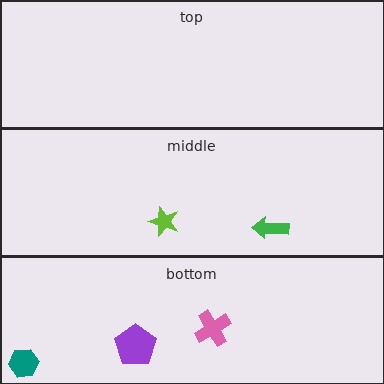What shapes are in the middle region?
The lime star, the green arrow.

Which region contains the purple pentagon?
The bottom region.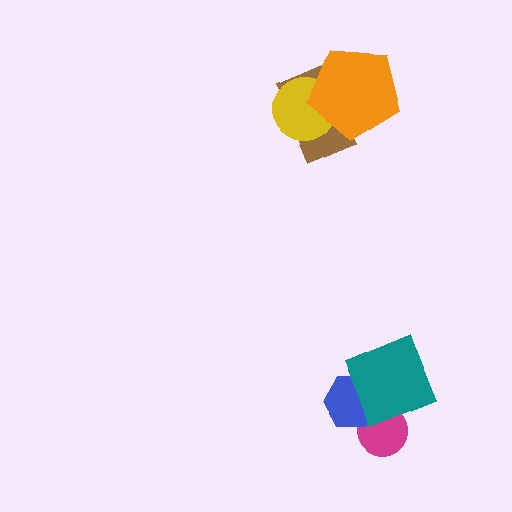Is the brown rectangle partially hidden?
Yes, it is partially covered by another shape.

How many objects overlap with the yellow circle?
2 objects overlap with the yellow circle.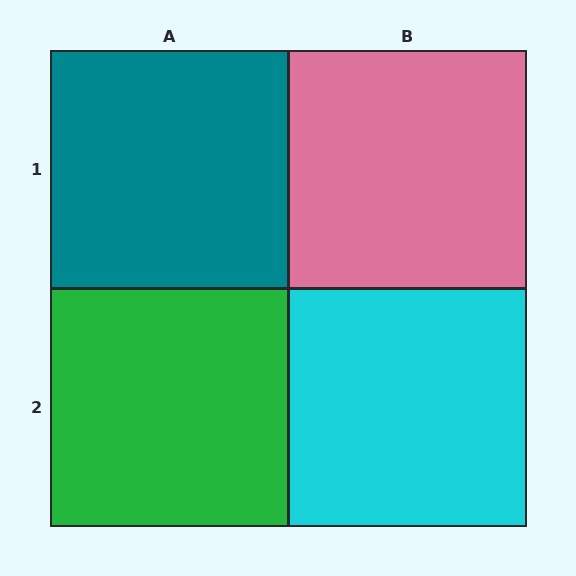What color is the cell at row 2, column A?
Green.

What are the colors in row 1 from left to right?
Teal, pink.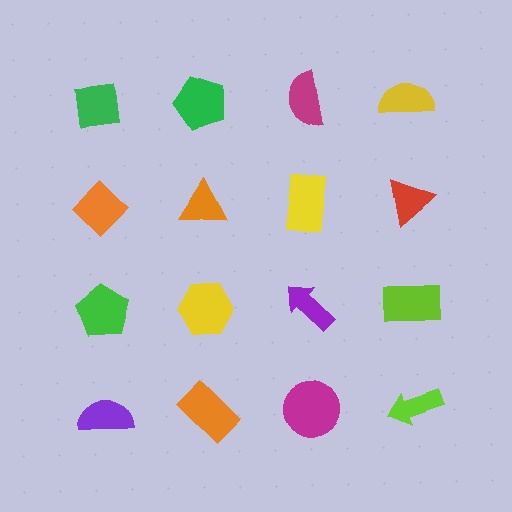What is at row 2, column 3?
A yellow rectangle.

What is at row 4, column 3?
A magenta circle.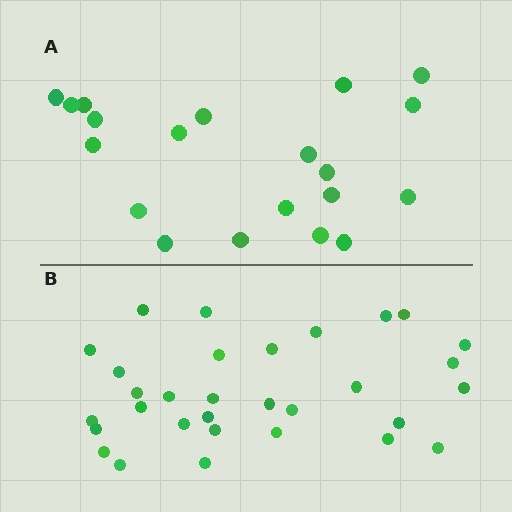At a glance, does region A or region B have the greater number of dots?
Region B (the bottom region) has more dots.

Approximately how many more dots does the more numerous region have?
Region B has roughly 12 or so more dots than region A.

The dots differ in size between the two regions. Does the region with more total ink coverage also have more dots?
No. Region A has more total ink coverage because its dots are larger, but region B actually contains more individual dots. Total area can be misleading — the number of items is what matters here.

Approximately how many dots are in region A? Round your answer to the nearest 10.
About 20 dots.